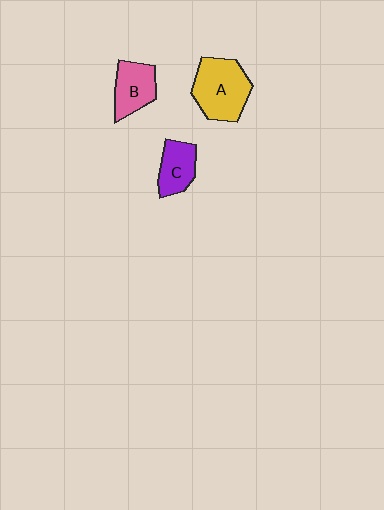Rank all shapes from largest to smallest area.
From largest to smallest: A (yellow), B (pink), C (purple).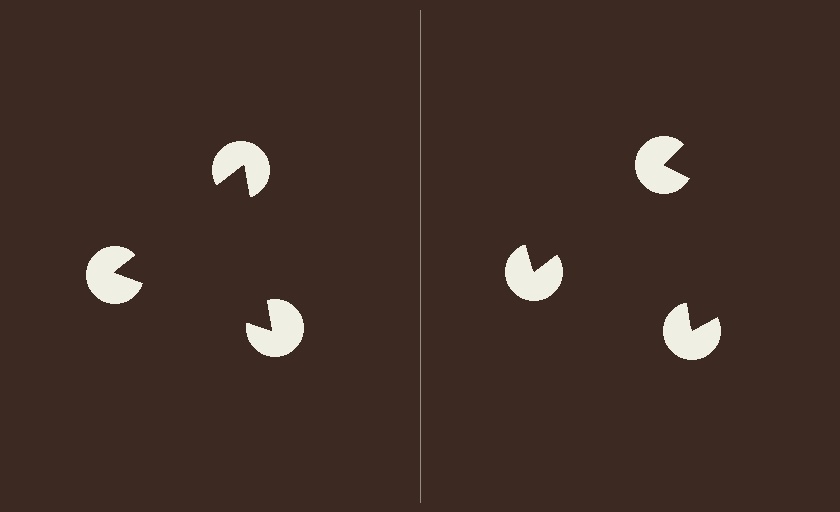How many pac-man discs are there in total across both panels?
6 — 3 on each side.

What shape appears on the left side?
An illusory triangle.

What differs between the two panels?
The pac-man discs are positioned identically on both sides; only the wedge orientations differ. On the left they align to a triangle; on the right they are misaligned.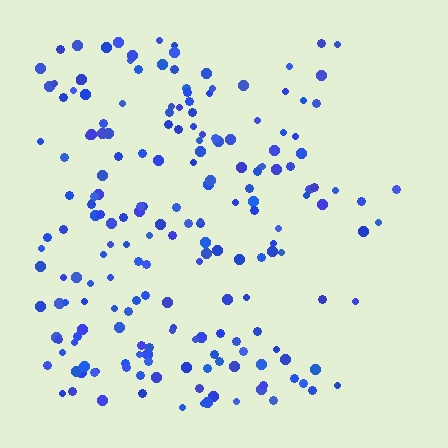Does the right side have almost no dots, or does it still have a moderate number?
Still a moderate number, just noticeably fewer than the left.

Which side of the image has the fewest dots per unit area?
The right.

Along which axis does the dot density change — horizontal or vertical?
Horizontal.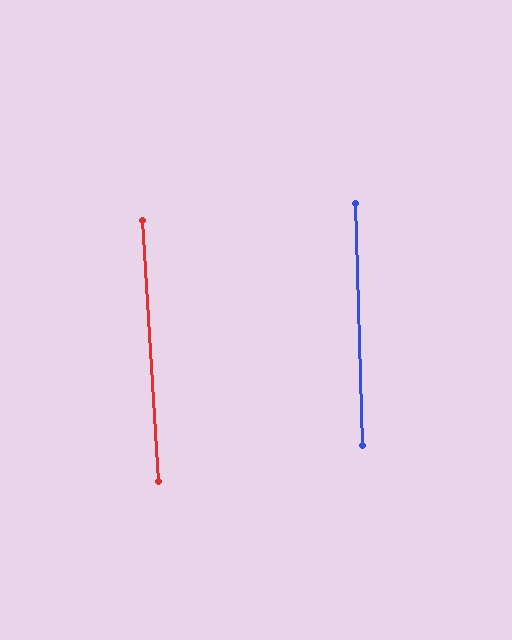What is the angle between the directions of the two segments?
Approximately 2 degrees.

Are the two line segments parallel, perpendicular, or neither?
Parallel — their directions differ by only 1.8°.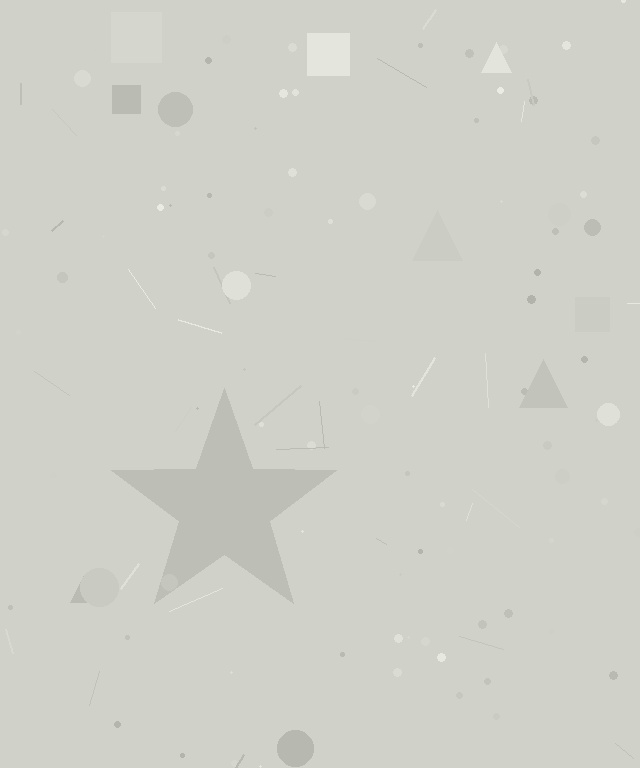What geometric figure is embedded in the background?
A star is embedded in the background.